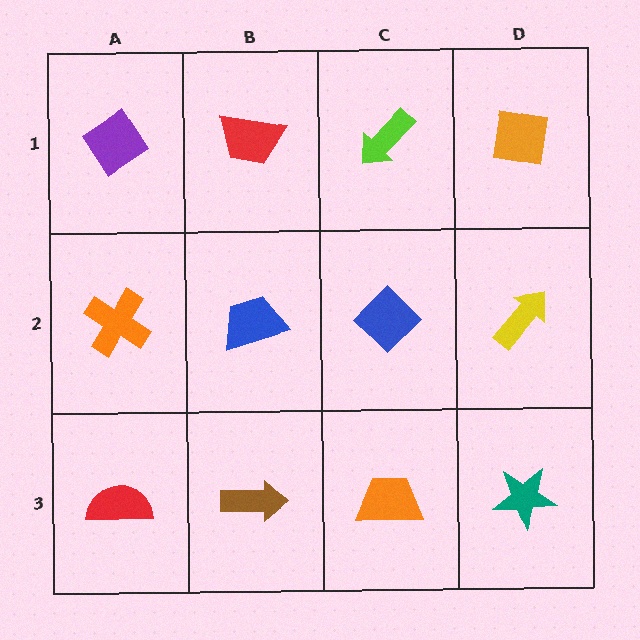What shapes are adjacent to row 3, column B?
A blue trapezoid (row 2, column B), a red semicircle (row 3, column A), an orange trapezoid (row 3, column C).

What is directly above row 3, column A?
An orange cross.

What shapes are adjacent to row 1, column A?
An orange cross (row 2, column A), a red trapezoid (row 1, column B).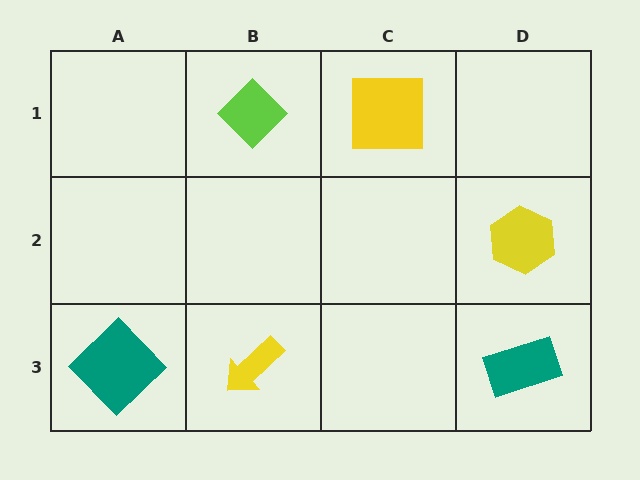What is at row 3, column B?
A yellow arrow.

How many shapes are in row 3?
3 shapes.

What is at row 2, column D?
A yellow hexagon.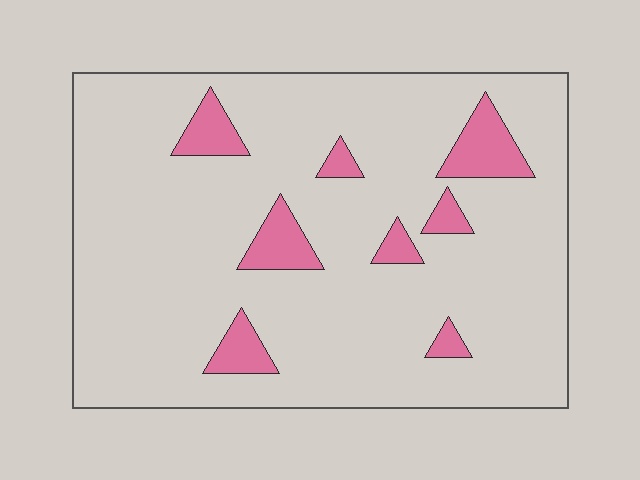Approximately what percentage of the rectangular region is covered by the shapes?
Approximately 10%.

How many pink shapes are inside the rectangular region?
8.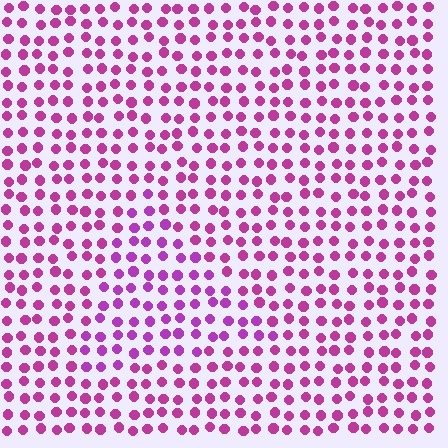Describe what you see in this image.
The image is filled with small magenta elements in a uniform arrangement. A triangle-shaped region is visible where the elements are tinted to a slightly different hue, forming a subtle color boundary.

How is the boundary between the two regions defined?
The boundary is defined purely by a slight shift in hue (about 20 degrees). Spacing, size, and orientation are identical on both sides.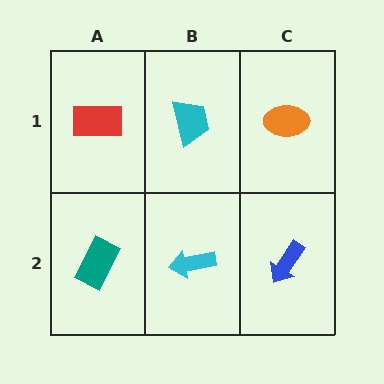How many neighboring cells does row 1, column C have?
2.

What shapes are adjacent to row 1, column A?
A teal rectangle (row 2, column A), a cyan trapezoid (row 1, column B).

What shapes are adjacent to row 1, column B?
A cyan arrow (row 2, column B), a red rectangle (row 1, column A), an orange ellipse (row 1, column C).